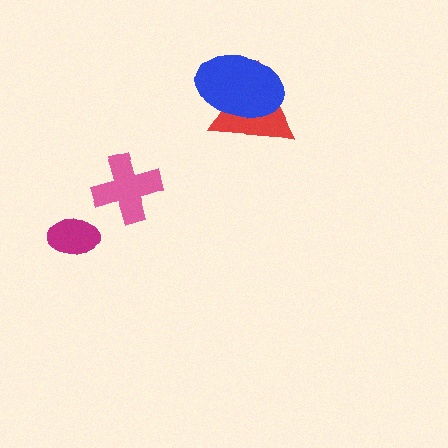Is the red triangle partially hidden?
Yes, it is partially covered by another shape.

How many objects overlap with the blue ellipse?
1 object overlaps with the blue ellipse.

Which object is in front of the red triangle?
The blue ellipse is in front of the red triangle.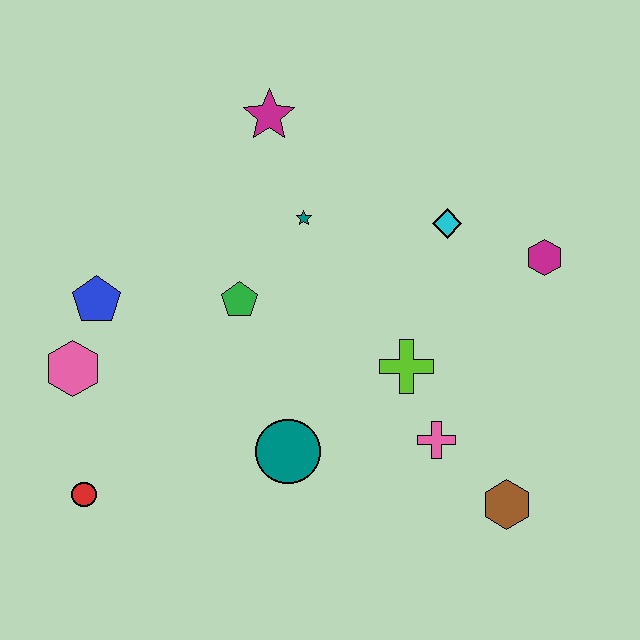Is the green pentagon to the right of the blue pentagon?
Yes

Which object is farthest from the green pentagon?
The brown hexagon is farthest from the green pentagon.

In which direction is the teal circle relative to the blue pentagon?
The teal circle is to the right of the blue pentagon.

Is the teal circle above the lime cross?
No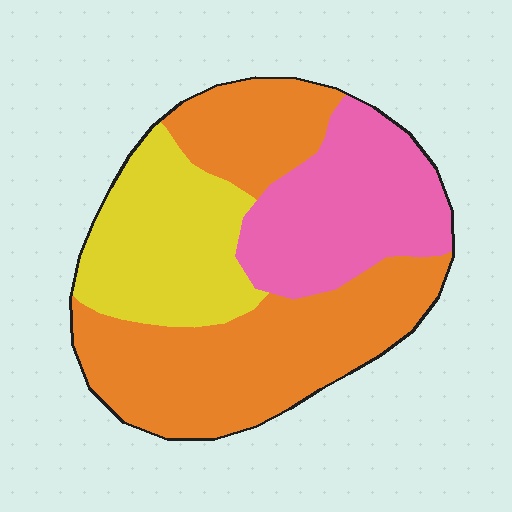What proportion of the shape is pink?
Pink covers around 25% of the shape.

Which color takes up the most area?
Orange, at roughly 50%.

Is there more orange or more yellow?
Orange.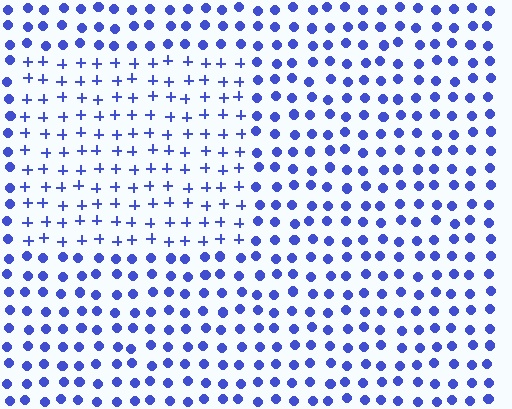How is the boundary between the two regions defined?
The boundary is defined by a change in element shape: plus signs inside vs. circles outside. All elements share the same color and spacing.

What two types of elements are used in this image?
The image uses plus signs inside the rectangle region and circles outside it.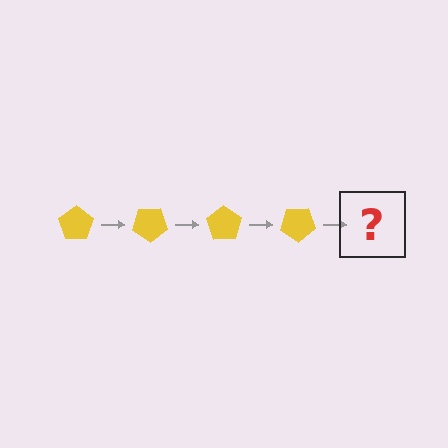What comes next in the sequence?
The next element should be a yellow pentagon rotated 140 degrees.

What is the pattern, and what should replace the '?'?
The pattern is that the pentagon rotates 35 degrees each step. The '?' should be a yellow pentagon rotated 140 degrees.